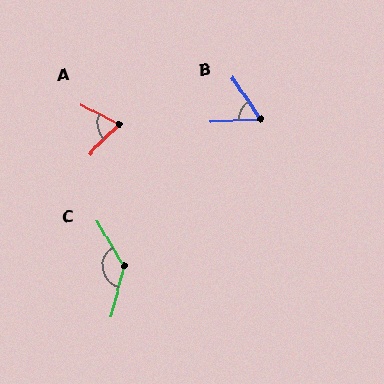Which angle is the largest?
C, at approximately 135 degrees.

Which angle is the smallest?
B, at approximately 59 degrees.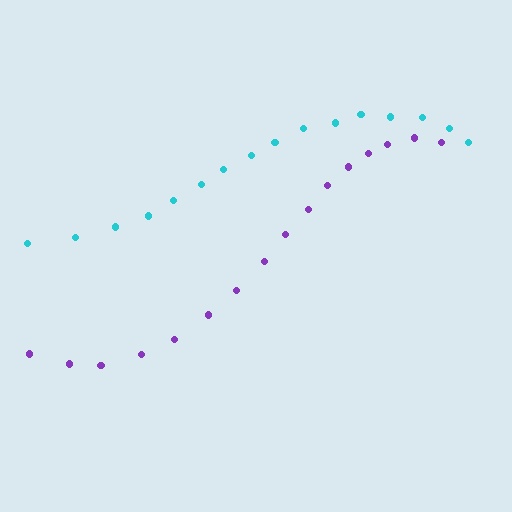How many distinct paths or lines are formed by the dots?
There are 2 distinct paths.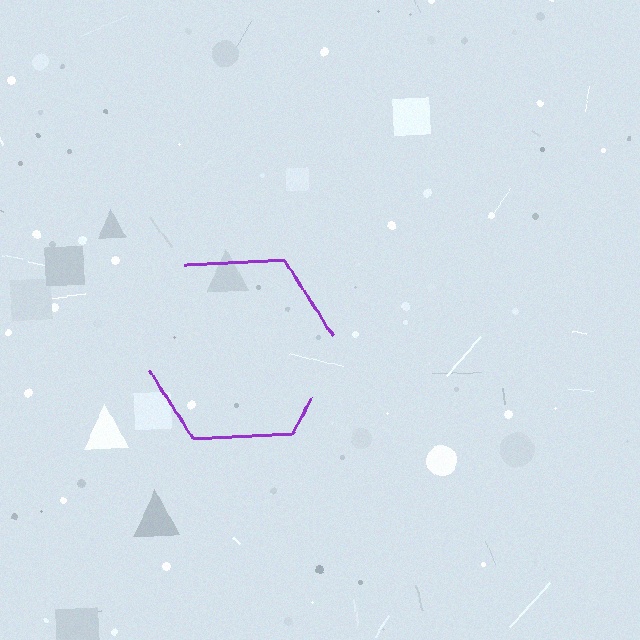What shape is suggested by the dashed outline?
The dashed outline suggests a hexagon.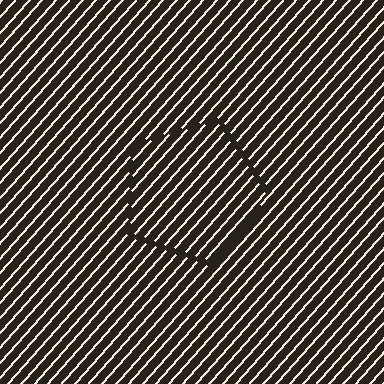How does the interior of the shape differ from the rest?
The interior of the shape contains the same grating, shifted by half a period — the contour is defined by the phase discontinuity where line-ends from the inner and outer gratings abut.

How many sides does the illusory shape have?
5 sides — the line-ends trace a pentagon.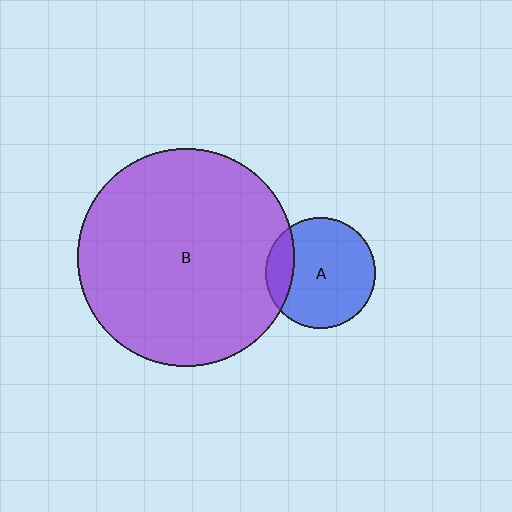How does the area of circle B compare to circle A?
Approximately 3.9 times.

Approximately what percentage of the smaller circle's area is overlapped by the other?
Approximately 15%.